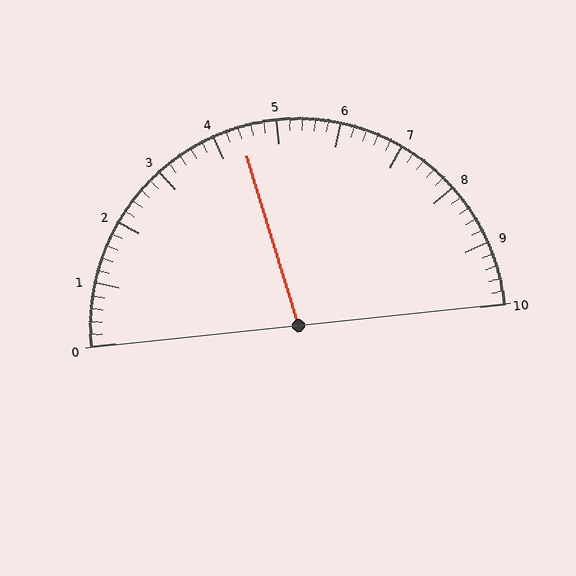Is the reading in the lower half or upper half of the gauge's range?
The reading is in the lower half of the range (0 to 10).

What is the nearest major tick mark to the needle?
The nearest major tick mark is 4.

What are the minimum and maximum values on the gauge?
The gauge ranges from 0 to 10.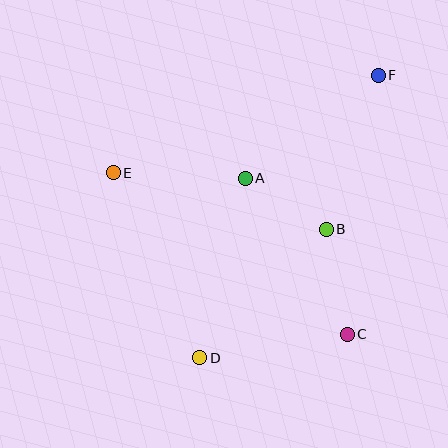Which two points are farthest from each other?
Points D and F are farthest from each other.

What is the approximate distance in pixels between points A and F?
The distance between A and F is approximately 168 pixels.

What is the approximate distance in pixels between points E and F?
The distance between E and F is approximately 282 pixels.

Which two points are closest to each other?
Points A and B are closest to each other.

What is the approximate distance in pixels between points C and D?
The distance between C and D is approximately 149 pixels.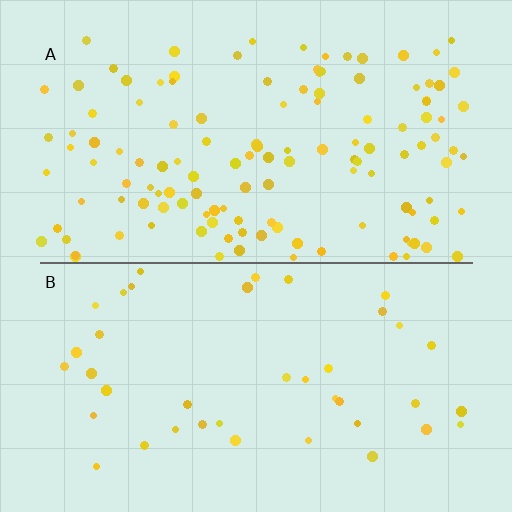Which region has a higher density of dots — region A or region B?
A (the top).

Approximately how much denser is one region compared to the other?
Approximately 3.2× — region A over region B.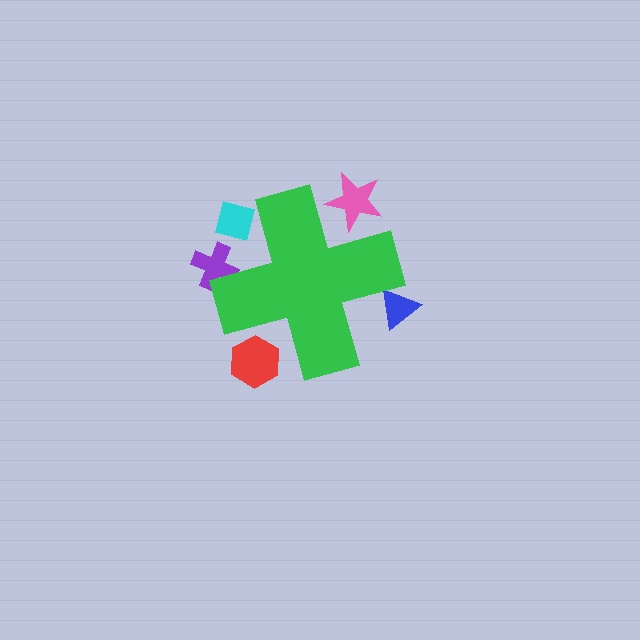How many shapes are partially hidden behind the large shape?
5 shapes are partially hidden.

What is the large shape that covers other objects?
A green cross.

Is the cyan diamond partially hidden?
Yes, the cyan diamond is partially hidden behind the green cross.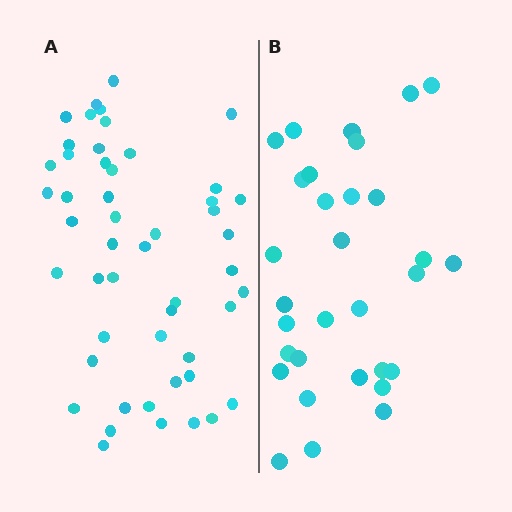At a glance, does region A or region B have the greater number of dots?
Region A (the left region) has more dots.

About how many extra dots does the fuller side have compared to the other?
Region A has approximately 20 more dots than region B.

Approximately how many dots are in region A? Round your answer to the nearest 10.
About 50 dots.